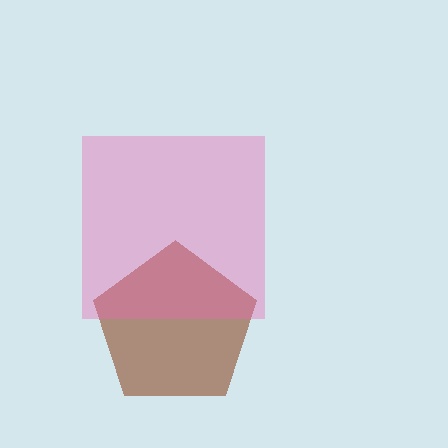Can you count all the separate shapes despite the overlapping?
Yes, there are 2 separate shapes.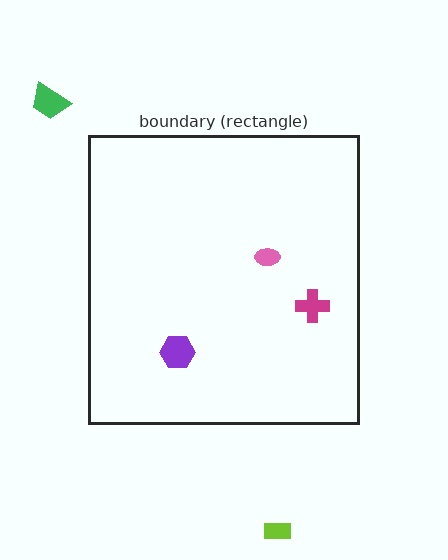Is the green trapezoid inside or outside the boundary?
Outside.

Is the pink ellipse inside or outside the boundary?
Inside.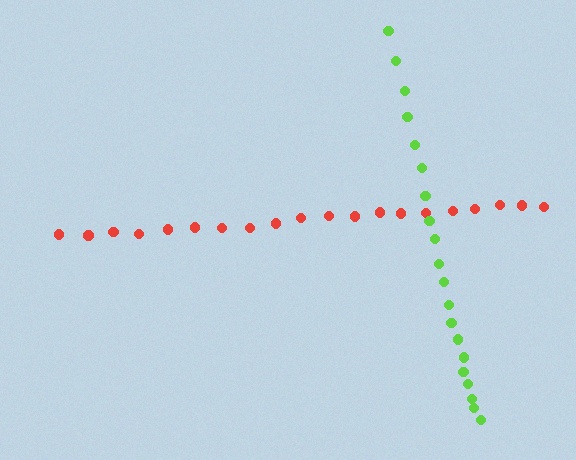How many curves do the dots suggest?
There are 2 distinct paths.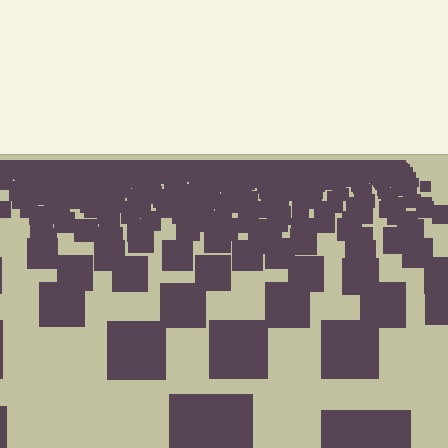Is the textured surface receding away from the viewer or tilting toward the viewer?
The surface is receding away from the viewer. Texture elements get smaller and denser toward the top.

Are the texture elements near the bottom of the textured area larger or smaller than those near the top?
Larger. Near the bottom, elements are closer to the viewer and appear at a bigger on-screen size.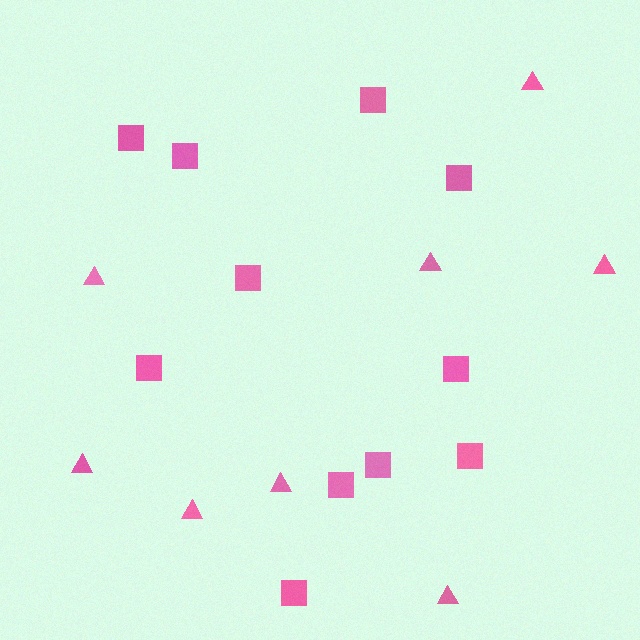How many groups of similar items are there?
There are 2 groups: one group of squares (11) and one group of triangles (8).